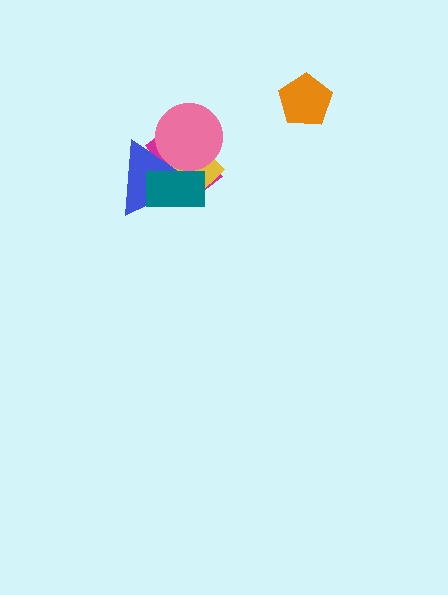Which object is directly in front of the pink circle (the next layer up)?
The blue triangle is directly in front of the pink circle.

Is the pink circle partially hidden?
Yes, it is partially covered by another shape.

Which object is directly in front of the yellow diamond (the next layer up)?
The pink circle is directly in front of the yellow diamond.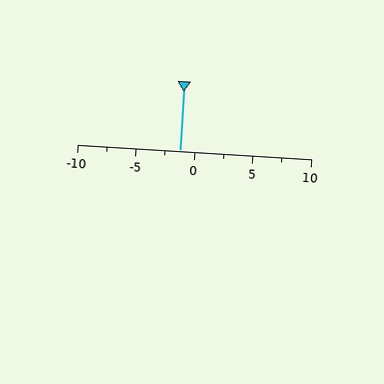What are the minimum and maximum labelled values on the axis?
The axis runs from -10 to 10.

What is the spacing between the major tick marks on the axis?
The major ticks are spaced 5 apart.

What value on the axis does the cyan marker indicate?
The marker indicates approximately -1.2.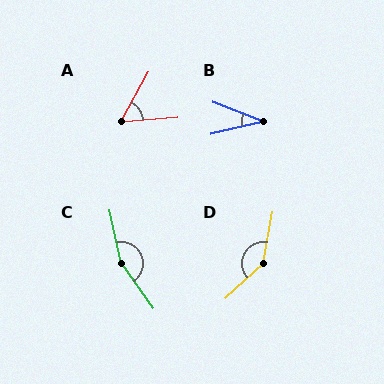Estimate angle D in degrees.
Approximately 143 degrees.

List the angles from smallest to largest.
B (34°), A (56°), D (143°), C (157°).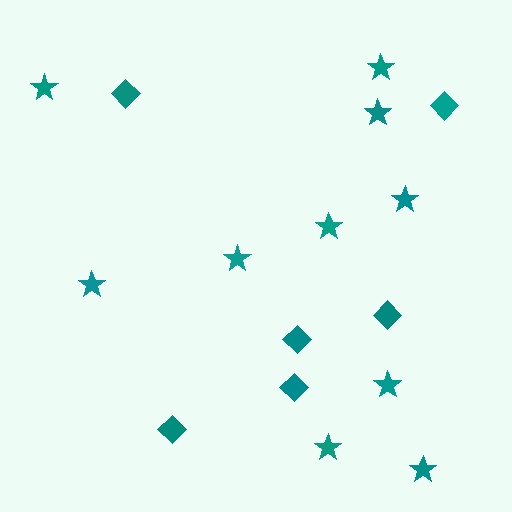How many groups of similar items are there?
There are 2 groups: one group of diamonds (6) and one group of stars (10).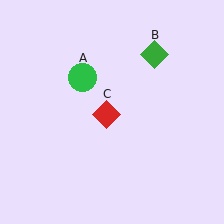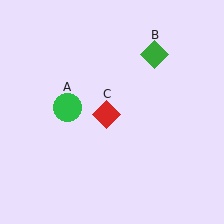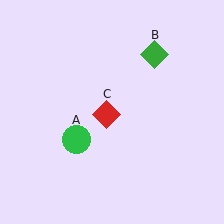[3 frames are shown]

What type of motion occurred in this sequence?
The green circle (object A) rotated counterclockwise around the center of the scene.